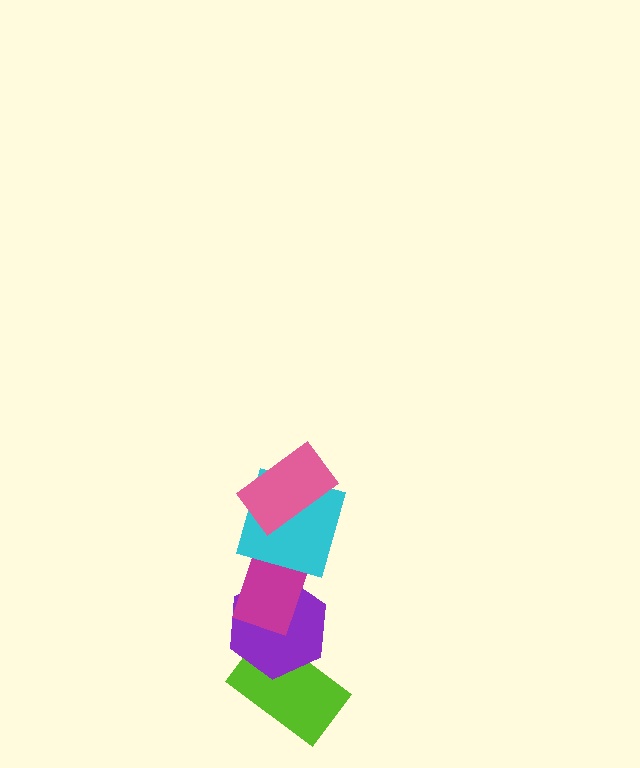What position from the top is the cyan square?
The cyan square is 2nd from the top.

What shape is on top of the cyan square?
The pink rectangle is on top of the cyan square.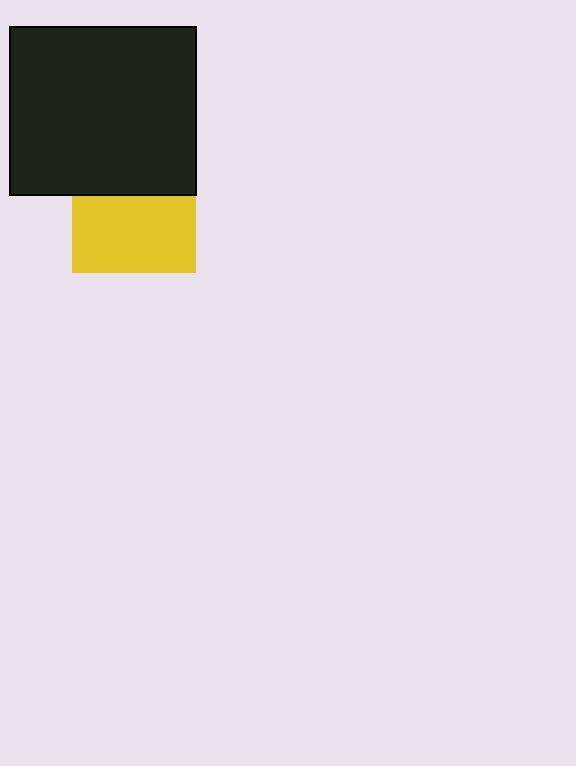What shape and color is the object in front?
The object in front is a black rectangle.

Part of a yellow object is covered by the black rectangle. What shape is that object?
It is a square.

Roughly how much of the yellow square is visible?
About half of it is visible (roughly 63%).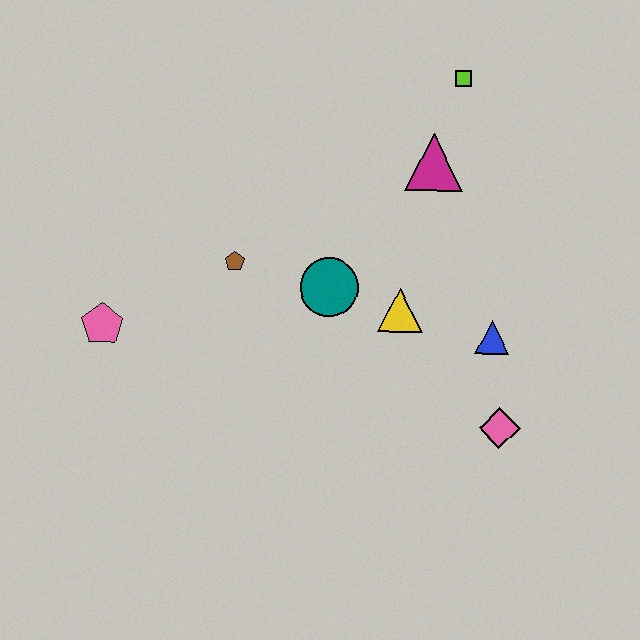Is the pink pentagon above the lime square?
No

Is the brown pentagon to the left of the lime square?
Yes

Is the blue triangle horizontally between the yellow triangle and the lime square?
No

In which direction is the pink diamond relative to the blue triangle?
The pink diamond is below the blue triangle.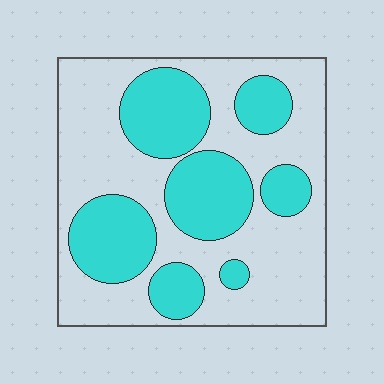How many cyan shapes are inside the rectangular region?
7.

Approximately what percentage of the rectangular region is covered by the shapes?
Approximately 40%.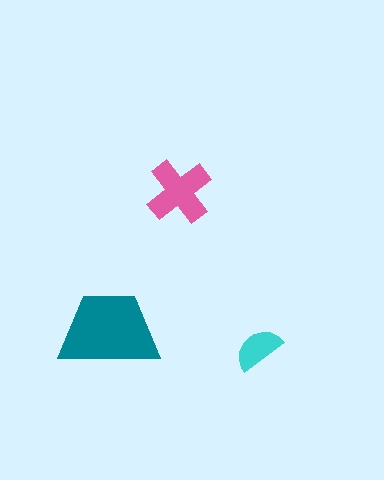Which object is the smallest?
The cyan semicircle.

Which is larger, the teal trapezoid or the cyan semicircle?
The teal trapezoid.